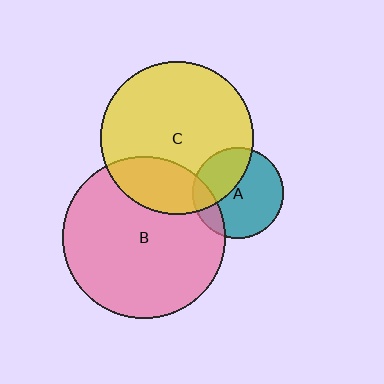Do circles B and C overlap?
Yes.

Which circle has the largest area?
Circle B (pink).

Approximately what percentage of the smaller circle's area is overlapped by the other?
Approximately 25%.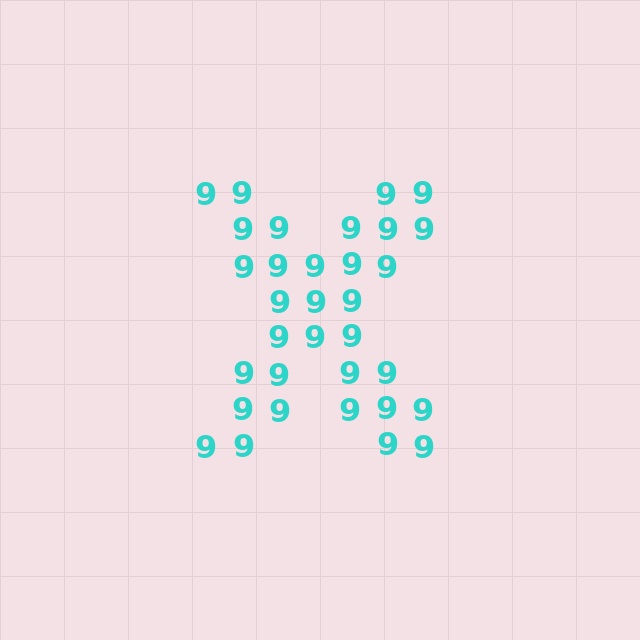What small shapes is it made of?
It is made of small digit 9's.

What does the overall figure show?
The overall figure shows the letter X.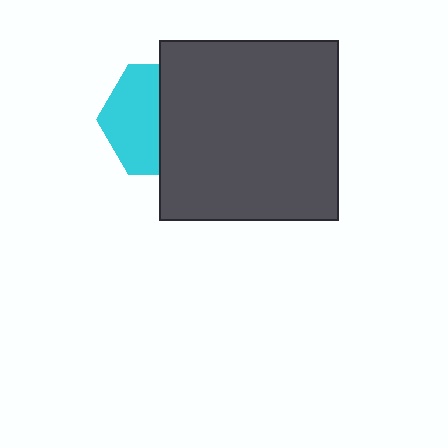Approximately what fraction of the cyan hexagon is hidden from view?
Roughly 51% of the cyan hexagon is hidden behind the dark gray square.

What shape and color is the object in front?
The object in front is a dark gray square.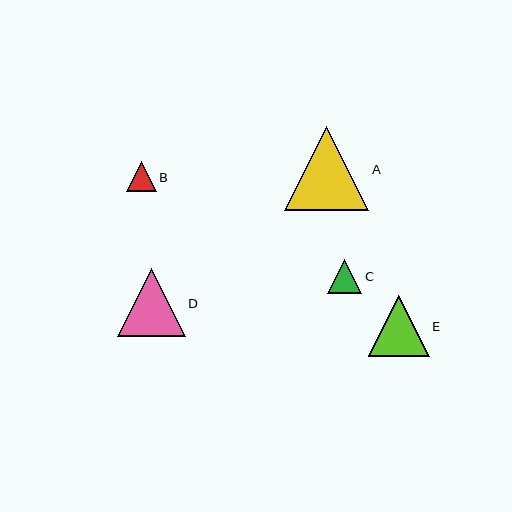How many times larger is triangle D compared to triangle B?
Triangle D is approximately 2.3 times the size of triangle B.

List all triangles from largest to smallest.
From largest to smallest: A, D, E, C, B.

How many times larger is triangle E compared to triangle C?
Triangle E is approximately 1.8 times the size of triangle C.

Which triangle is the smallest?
Triangle B is the smallest with a size of approximately 30 pixels.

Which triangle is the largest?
Triangle A is the largest with a size of approximately 84 pixels.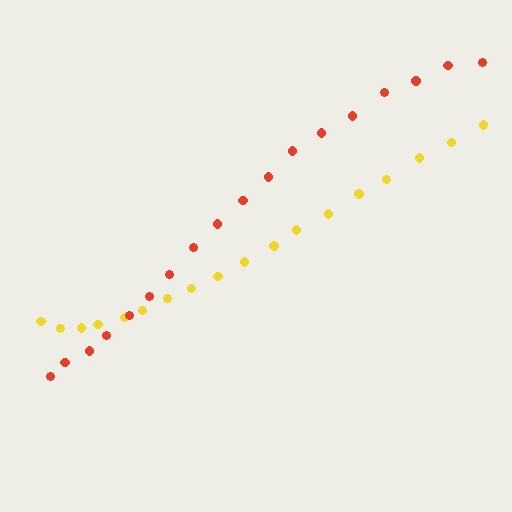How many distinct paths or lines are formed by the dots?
There are 2 distinct paths.